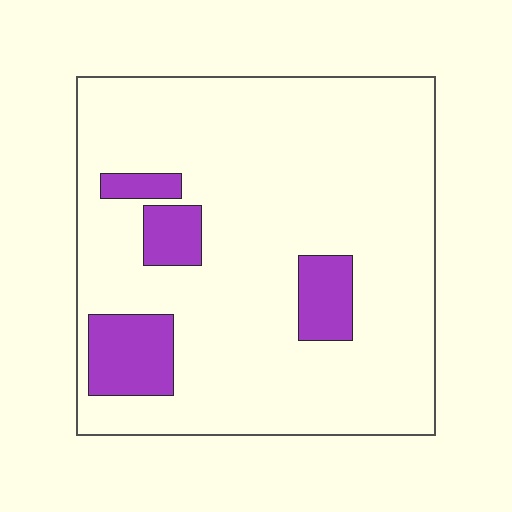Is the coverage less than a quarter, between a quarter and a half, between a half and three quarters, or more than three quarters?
Less than a quarter.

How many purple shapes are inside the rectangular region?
4.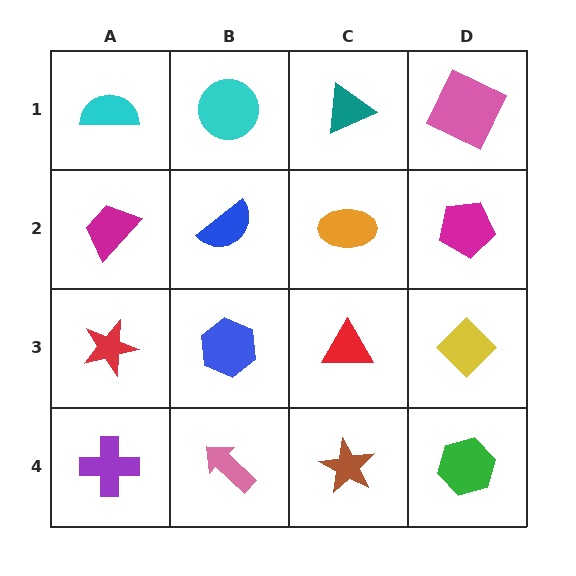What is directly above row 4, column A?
A red star.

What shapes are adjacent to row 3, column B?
A blue semicircle (row 2, column B), a pink arrow (row 4, column B), a red star (row 3, column A), a red triangle (row 3, column C).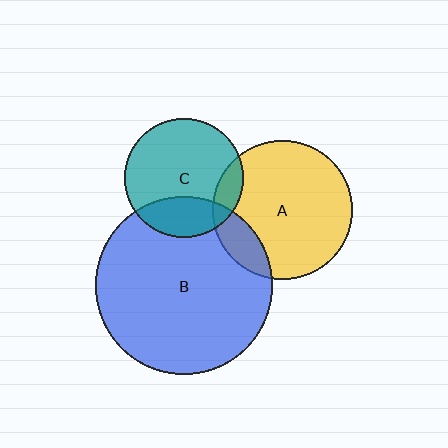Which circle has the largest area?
Circle B (blue).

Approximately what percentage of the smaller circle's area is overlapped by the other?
Approximately 15%.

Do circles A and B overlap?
Yes.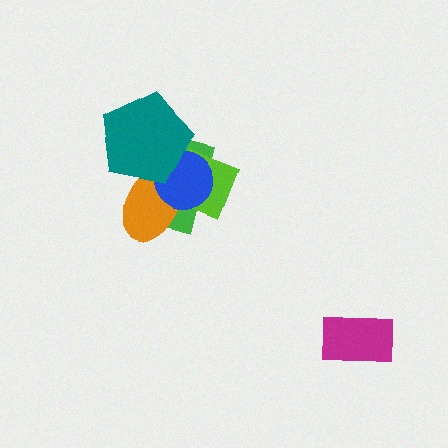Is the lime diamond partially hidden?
Yes, it is partially covered by another shape.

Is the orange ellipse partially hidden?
Yes, it is partially covered by another shape.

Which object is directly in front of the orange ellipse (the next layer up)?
The lime diamond is directly in front of the orange ellipse.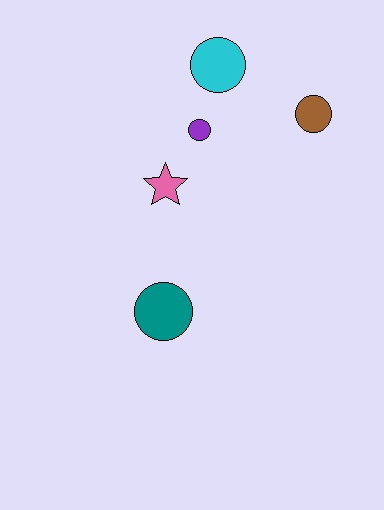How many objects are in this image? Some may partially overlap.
There are 5 objects.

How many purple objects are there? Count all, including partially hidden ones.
There is 1 purple object.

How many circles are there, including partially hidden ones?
There are 4 circles.